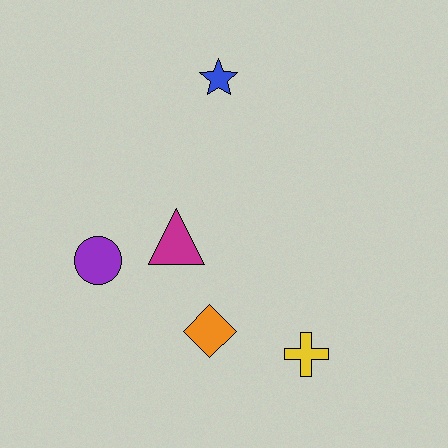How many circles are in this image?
There is 1 circle.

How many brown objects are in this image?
There are no brown objects.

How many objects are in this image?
There are 5 objects.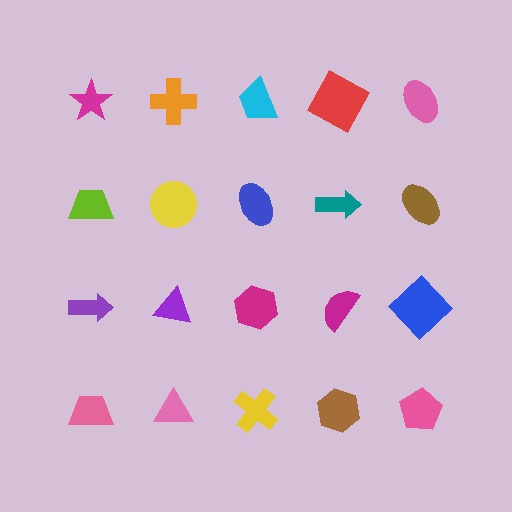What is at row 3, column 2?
A purple triangle.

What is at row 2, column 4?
A teal arrow.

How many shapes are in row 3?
5 shapes.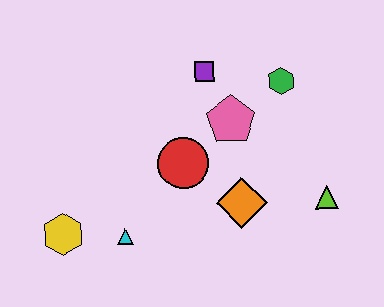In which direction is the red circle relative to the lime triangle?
The red circle is to the left of the lime triangle.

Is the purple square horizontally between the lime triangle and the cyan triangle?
Yes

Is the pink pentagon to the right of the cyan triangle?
Yes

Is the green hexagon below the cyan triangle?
No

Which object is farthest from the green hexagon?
The yellow hexagon is farthest from the green hexagon.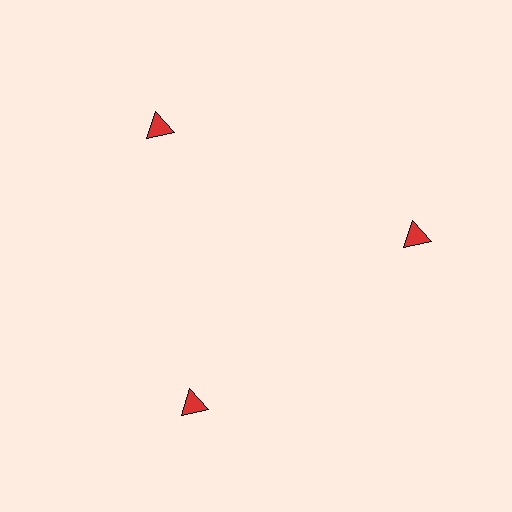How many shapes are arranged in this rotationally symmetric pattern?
There are 3 shapes, arranged in 3 groups of 1.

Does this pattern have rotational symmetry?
Yes, this pattern has 3-fold rotational symmetry. It looks the same after rotating 120 degrees around the center.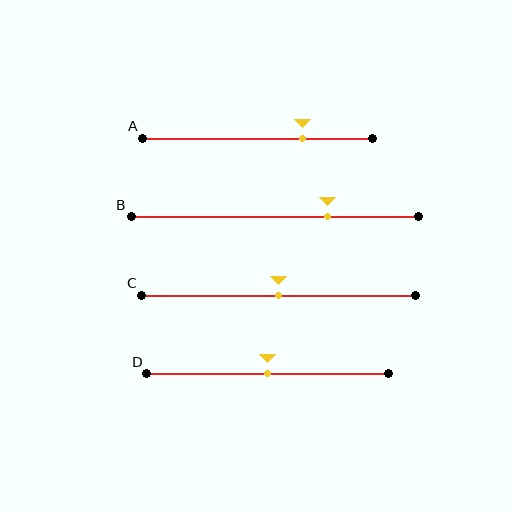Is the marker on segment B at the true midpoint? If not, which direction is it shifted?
No, the marker on segment B is shifted to the right by about 18% of the segment length.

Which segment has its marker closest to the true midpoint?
Segment C has its marker closest to the true midpoint.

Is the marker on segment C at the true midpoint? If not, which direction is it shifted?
Yes, the marker on segment C is at the true midpoint.